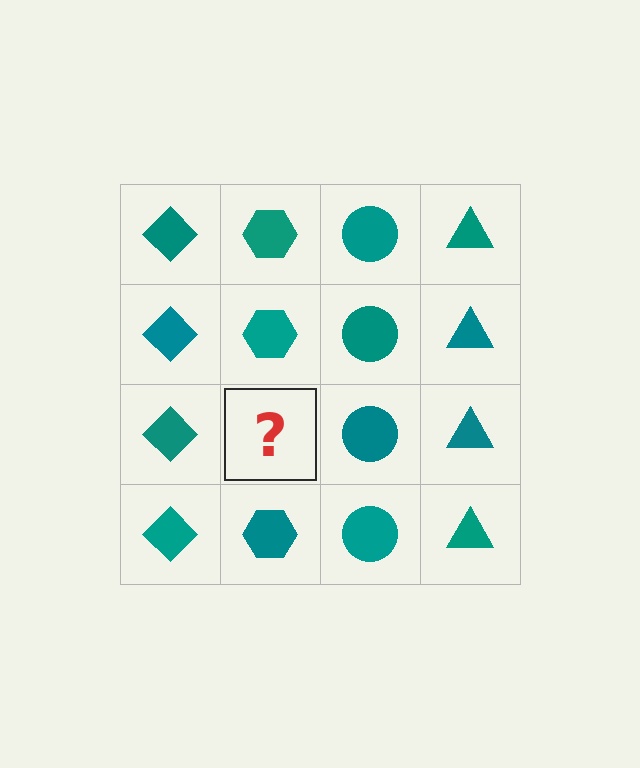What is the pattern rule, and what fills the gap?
The rule is that each column has a consistent shape. The gap should be filled with a teal hexagon.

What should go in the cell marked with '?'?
The missing cell should contain a teal hexagon.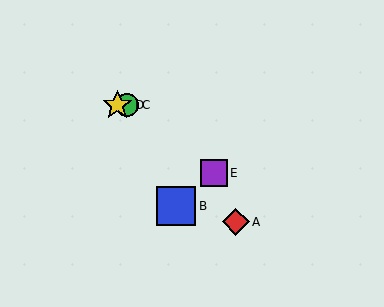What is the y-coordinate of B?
Object B is at y≈206.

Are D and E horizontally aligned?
No, D is at y≈105 and E is at y≈173.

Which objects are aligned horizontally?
Objects C, D are aligned horizontally.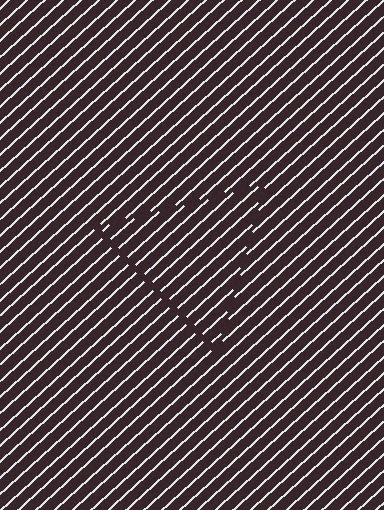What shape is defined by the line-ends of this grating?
An illusory triangle. The interior of the shape contains the same grating, shifted by half a period — the contour is defined by the phase discontinuity where line-ends from the inner and outer gratings abut.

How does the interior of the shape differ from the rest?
The interior of the shape contains the same grating, shifted by half a period — the contour is defined by the phase discontinuity where line-ends from the inner and outer gratings abut.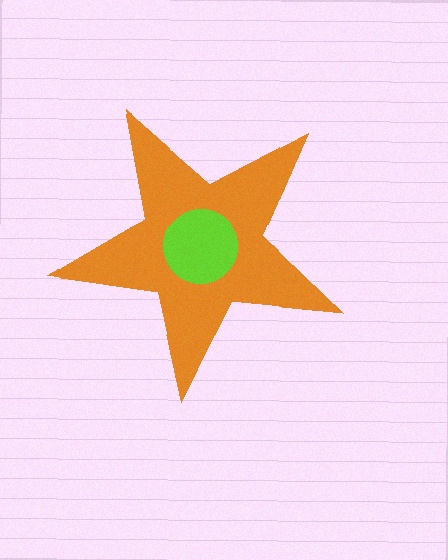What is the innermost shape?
The lime circle.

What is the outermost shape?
The orange star.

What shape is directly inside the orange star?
The lime circle.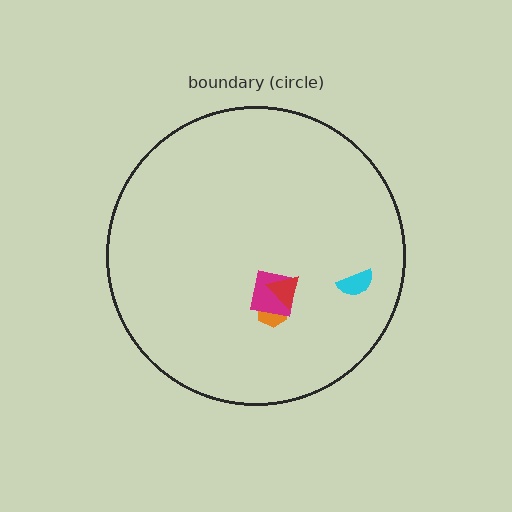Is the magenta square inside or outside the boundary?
Inside.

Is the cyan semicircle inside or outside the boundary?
Inside.